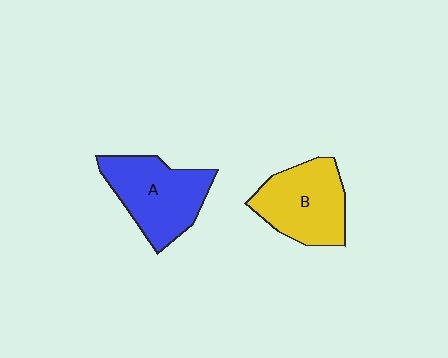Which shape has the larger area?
Shape A (blue).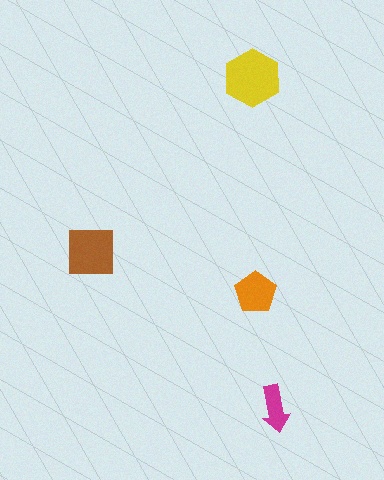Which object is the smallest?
The magenta arrow.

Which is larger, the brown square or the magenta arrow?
The brown square.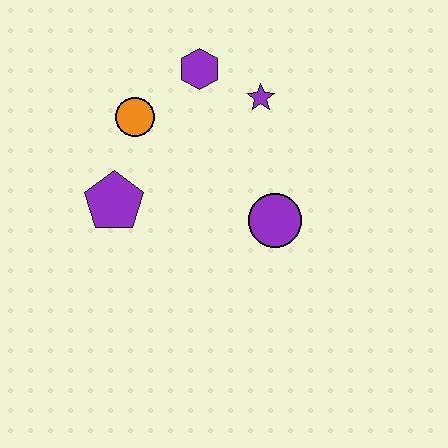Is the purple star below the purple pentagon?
No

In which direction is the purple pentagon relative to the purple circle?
The purple pentagon is to the left of the purple circle.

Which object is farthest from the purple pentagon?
The purple star is farthest from the purple pentagon.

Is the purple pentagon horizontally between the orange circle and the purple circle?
No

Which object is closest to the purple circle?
The purple star is closest to the purple circle.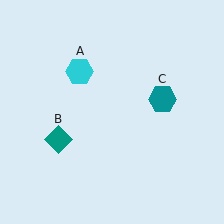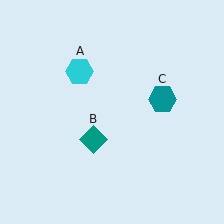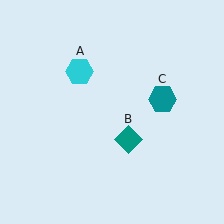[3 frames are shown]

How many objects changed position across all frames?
1 object changed position: teal diamond (object B).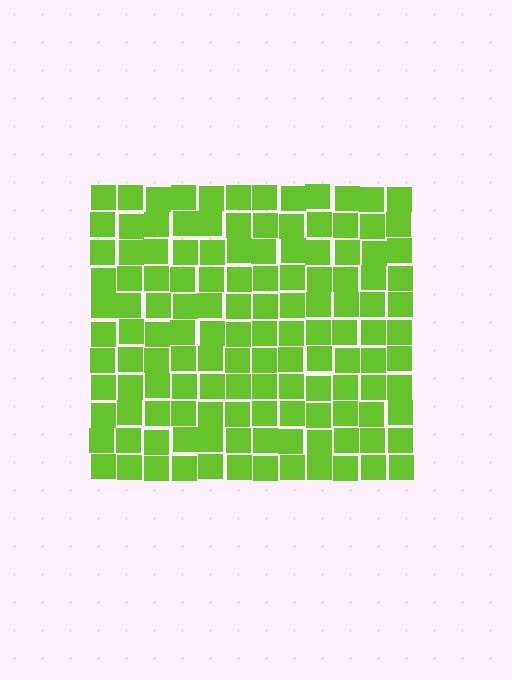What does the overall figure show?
The overall figure shows a square.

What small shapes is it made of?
It is made of small squares.